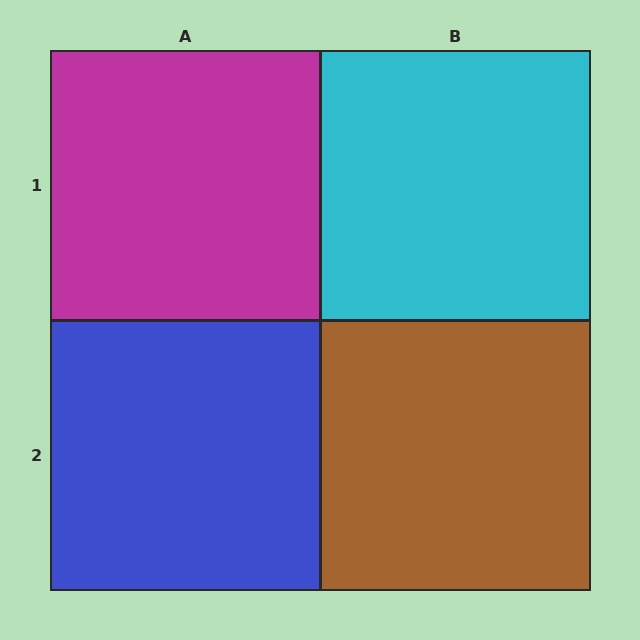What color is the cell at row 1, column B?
Cyan.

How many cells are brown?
1 cell is brown.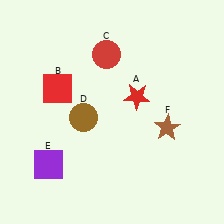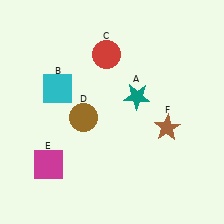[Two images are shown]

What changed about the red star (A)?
In Image 1, A is red. In Image 2, it changed to teal.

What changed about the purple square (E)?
In Image 1, E is purple. In Image 2, it changed to magenta.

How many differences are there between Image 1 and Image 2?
There are 3 differences between the two images.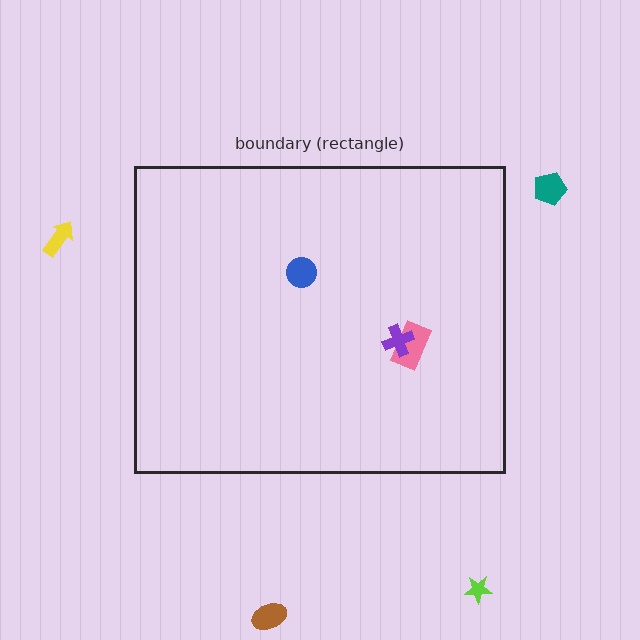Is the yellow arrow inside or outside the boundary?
Outside.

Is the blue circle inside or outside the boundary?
Inside.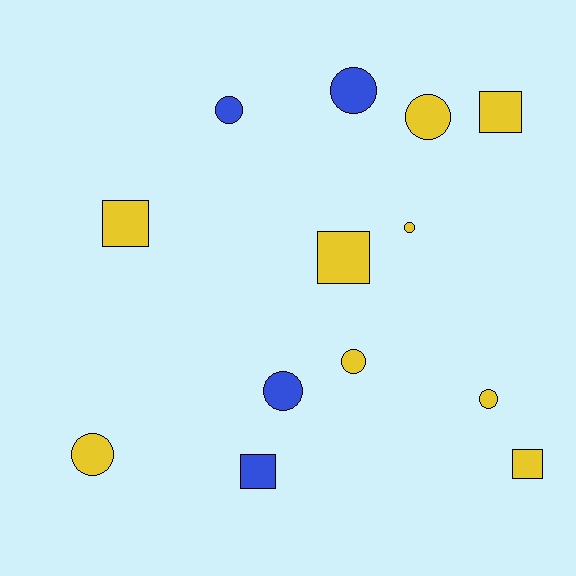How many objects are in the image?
There are 13 objects.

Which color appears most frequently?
Yellow, with 9 objects.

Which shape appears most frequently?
Circle, with 8 objects.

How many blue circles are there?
There are 3 blue circles.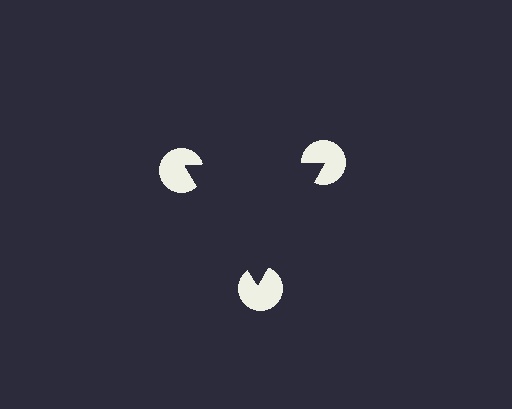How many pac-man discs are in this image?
There are 3 — one at each vertex of the illusory triangle.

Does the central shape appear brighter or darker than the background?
It typically appears slightly darker than the background, even though no actual brightness change is drawn.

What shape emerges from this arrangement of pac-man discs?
An illusory triangle — its edges are inferred from the aligned wedge cuts in the pac-man discs, not physically drawn.